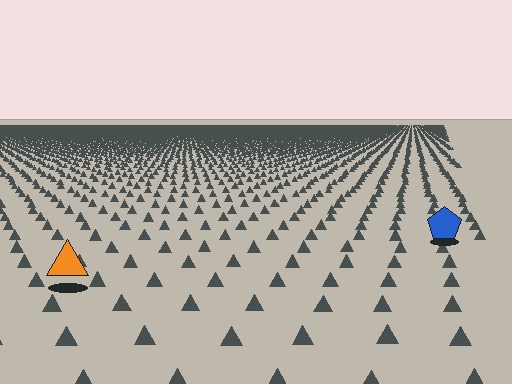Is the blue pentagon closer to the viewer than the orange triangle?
No. The orange triangle is closer — you can tell from the texture gradient: the ground texture is coarser near it.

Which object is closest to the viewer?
The orange triangle is closest. The texture marks near it are larger and more spread out.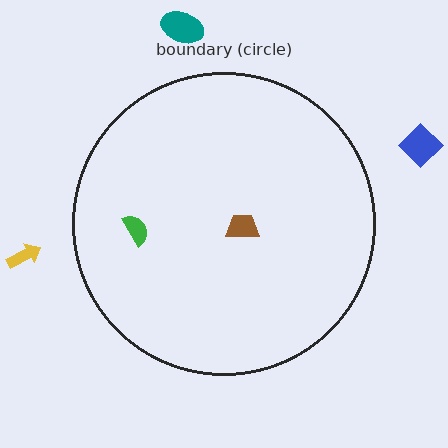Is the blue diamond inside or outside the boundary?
Outside.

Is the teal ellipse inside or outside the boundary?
Outside.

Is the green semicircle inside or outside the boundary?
Inside.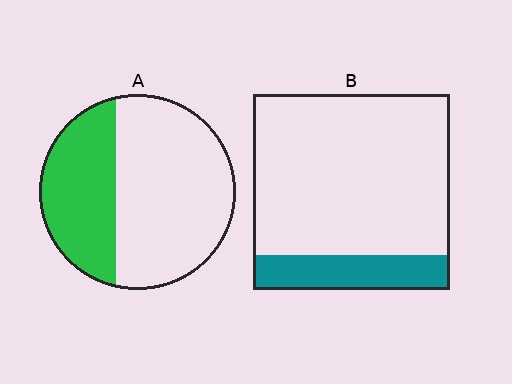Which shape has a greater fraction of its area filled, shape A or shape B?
Shape A.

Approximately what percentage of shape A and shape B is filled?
A is approximately 35% and B is approximately 20%.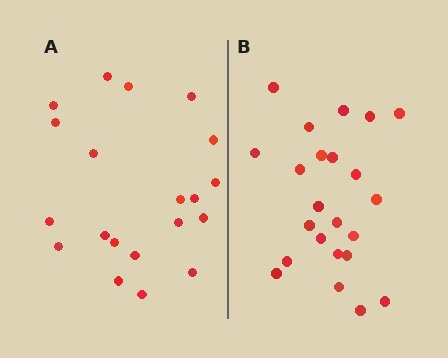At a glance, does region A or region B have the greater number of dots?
Region B (the right region) has more dots.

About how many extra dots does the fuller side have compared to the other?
Region B has just a few more — roughly 2 or 3 more dots than region A.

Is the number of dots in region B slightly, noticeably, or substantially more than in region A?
Region B has only slightly more — the two regions are fairly close. The ratio is roughly 1.1 to 1.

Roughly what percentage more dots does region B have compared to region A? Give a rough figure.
About 15% more.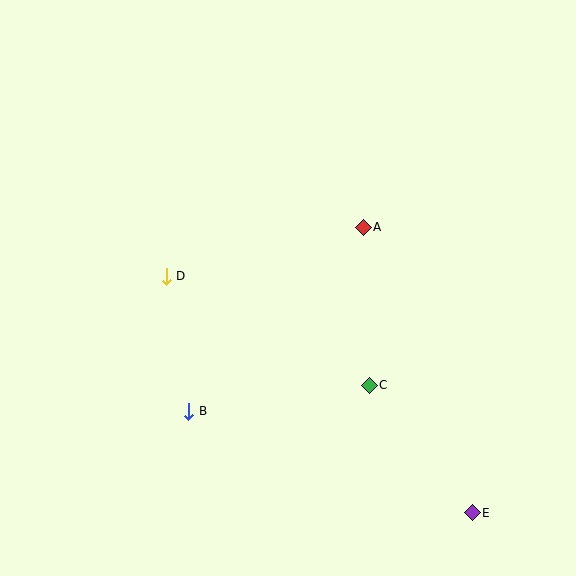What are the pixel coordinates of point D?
Point D is at (166, 276).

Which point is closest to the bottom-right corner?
Point E is closest to the bottom-right corner.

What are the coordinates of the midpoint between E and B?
The midpoint between E and B is at (330, 462).